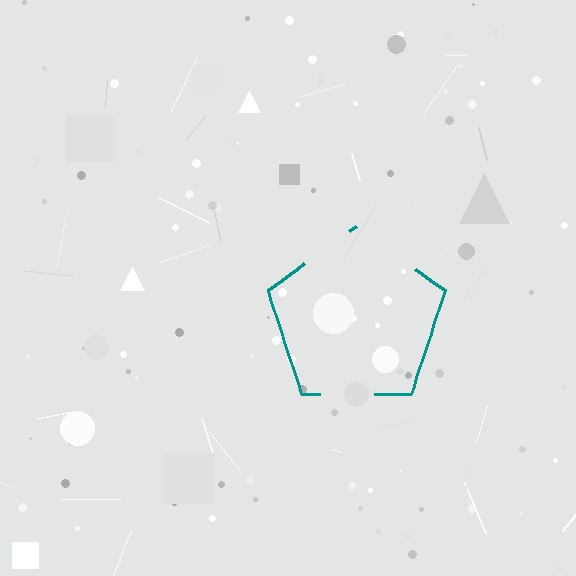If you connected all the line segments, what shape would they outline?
They would outline a pentagon.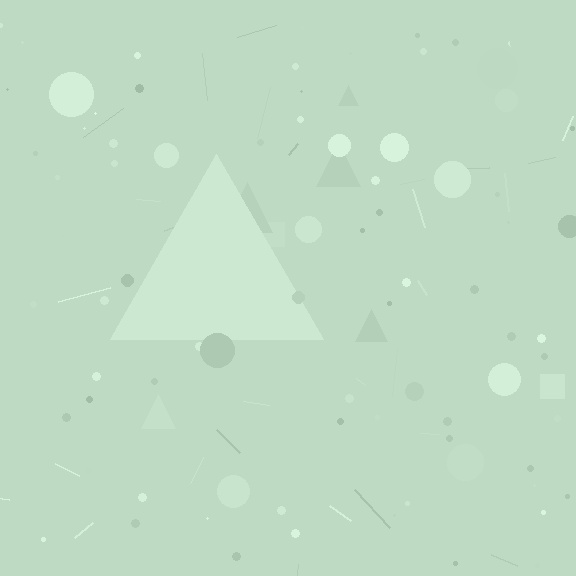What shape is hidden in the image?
A triangle is hidden in the image.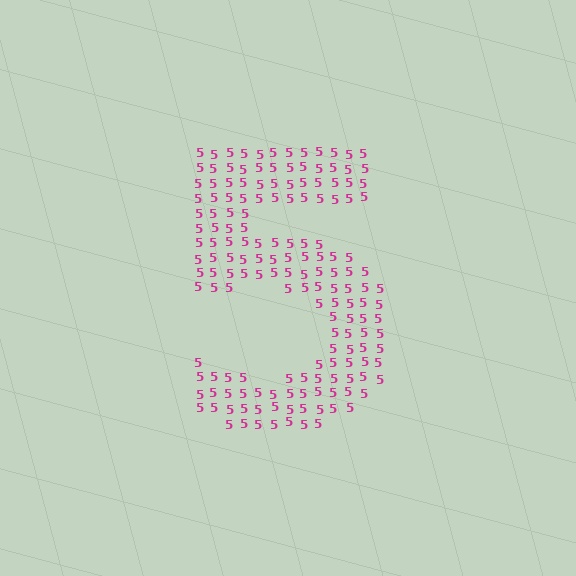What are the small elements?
The small elements are digit 5's.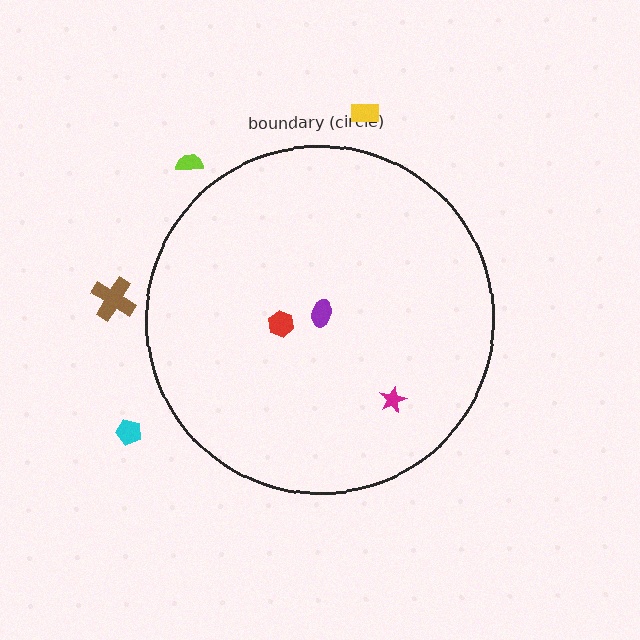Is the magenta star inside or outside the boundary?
Inside.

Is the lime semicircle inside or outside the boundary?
Outside.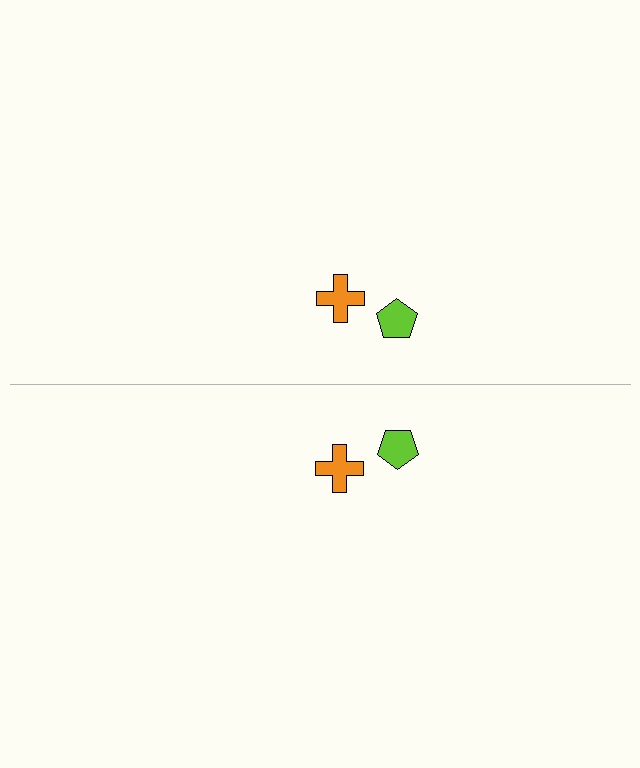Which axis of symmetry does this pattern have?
The pattern has a horizontal axis of symmetry running through the center of the image.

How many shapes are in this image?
There are 4 shapes in this image.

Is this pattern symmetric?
Yes, this pattern has bilateral (reflection) symmetry.